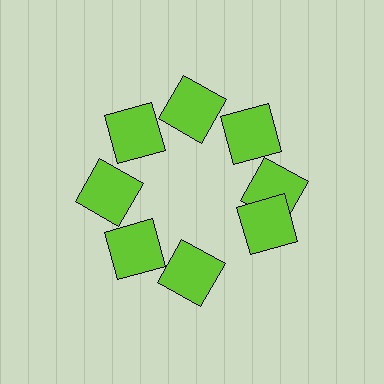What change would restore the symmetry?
The symmetry would be restored by rotating it back into even spacing with its neighbors so that all 8 squares sit at equal angles and equal distance from the center.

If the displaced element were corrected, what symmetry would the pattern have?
It would have 8-fold rotational symmetry — the pattern would map onto itself every 45 degrees.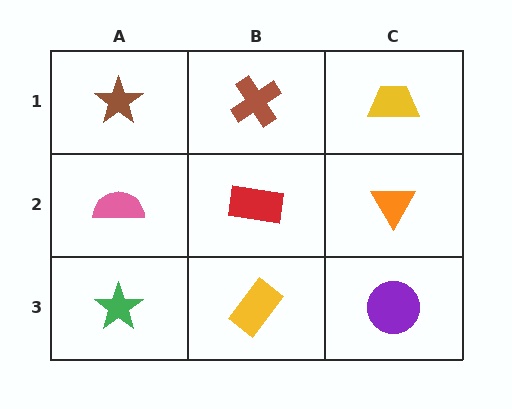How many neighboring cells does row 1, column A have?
2.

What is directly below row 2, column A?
A green star.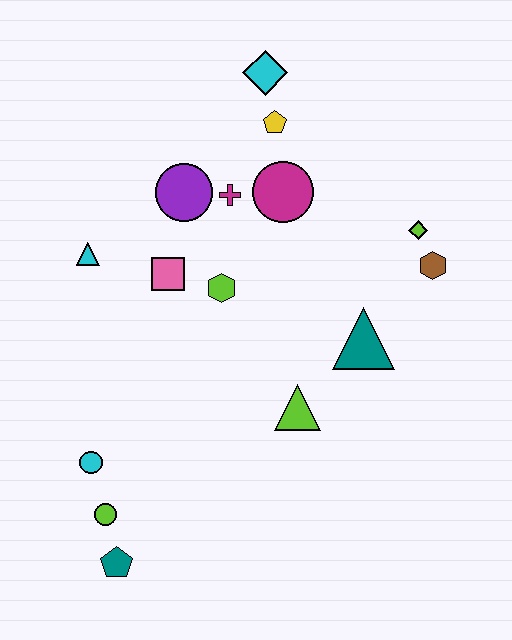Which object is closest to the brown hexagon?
The lime diamond is closest to the brown hexagon.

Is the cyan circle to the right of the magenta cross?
No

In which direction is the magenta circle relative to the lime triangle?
The magenta circle is above the lime triangle.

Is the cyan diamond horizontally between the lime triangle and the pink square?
Yes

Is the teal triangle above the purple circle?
No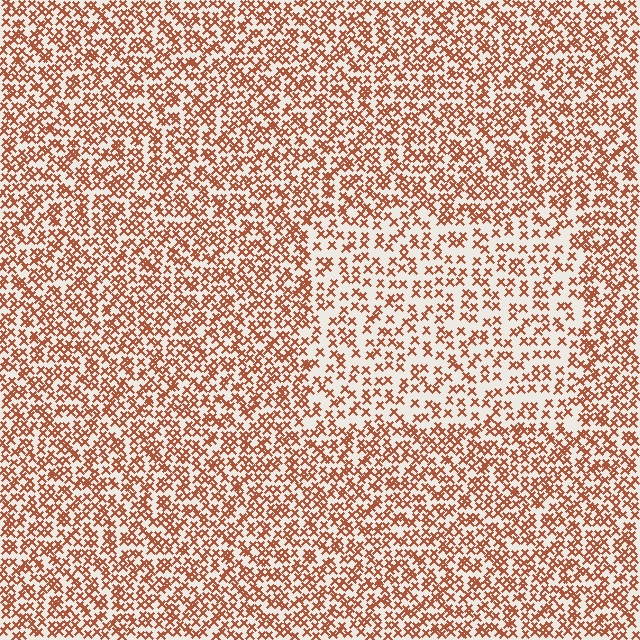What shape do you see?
I see a rectangle.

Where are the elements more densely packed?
The elements are more densely packed outside the rectangle boundary.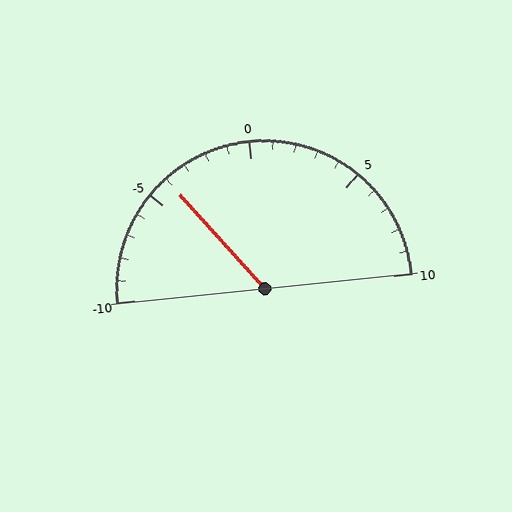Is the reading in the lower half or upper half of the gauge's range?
The reading is in the lower half of the range (-10 to 10).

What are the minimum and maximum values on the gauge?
The gauge ranges from -10 to 10.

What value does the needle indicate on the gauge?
The needle indicates approximately -4.